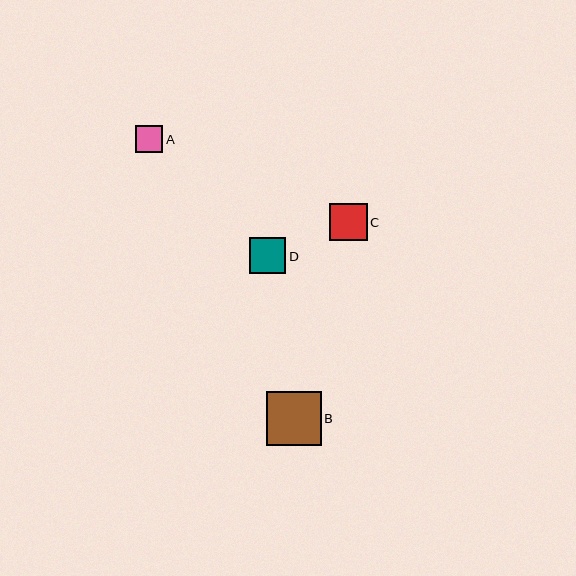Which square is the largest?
Square B is the largest with a size of approximately 54 pixels.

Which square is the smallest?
Square A is the smallest with a size of approximately 27 pixels.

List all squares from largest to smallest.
From largest to smallest: B, C, D, A.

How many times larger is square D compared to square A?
Square D is approximately 1.3 times the size of square A.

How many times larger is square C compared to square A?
Square C is approximately 1.4 times the size of square A.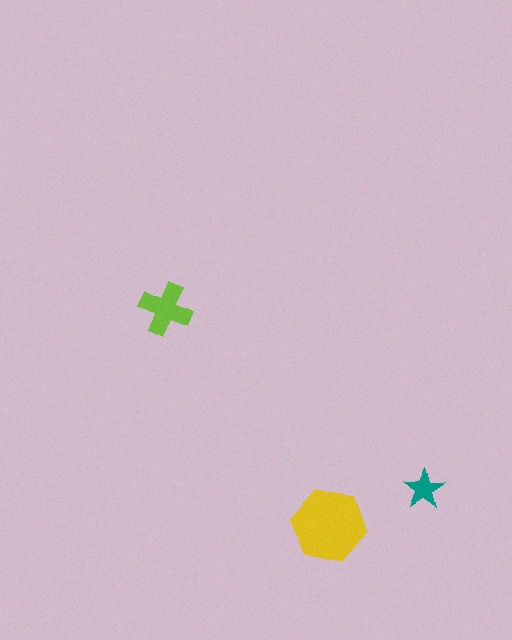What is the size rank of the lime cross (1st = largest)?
2nd.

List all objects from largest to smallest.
The yellow hexagon, the lime cross, the teal star.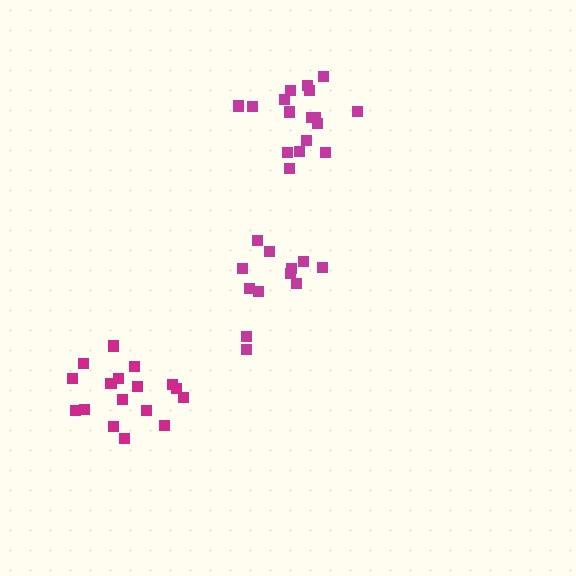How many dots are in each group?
Group 1: 12 dots, Group 2: 18 dots, Group 3: 17 dots (47 total).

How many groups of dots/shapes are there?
There are 3 groups.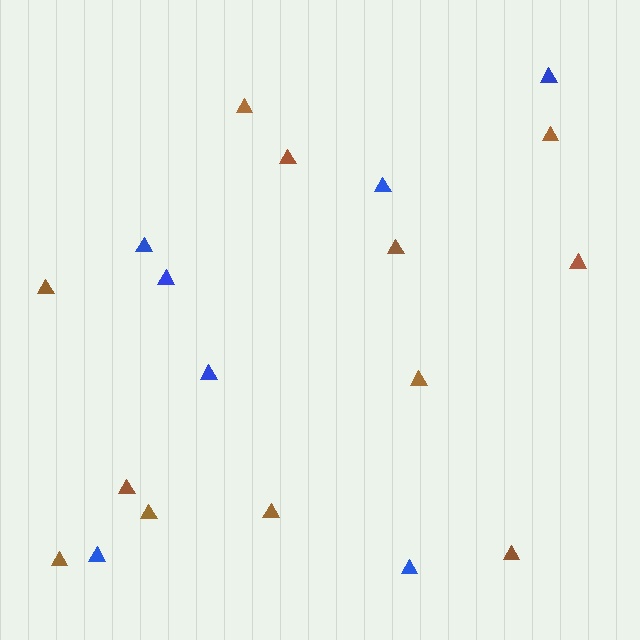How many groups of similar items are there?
There are 2 groups: one group of brown triangles (12) and one group of blue triangles (7).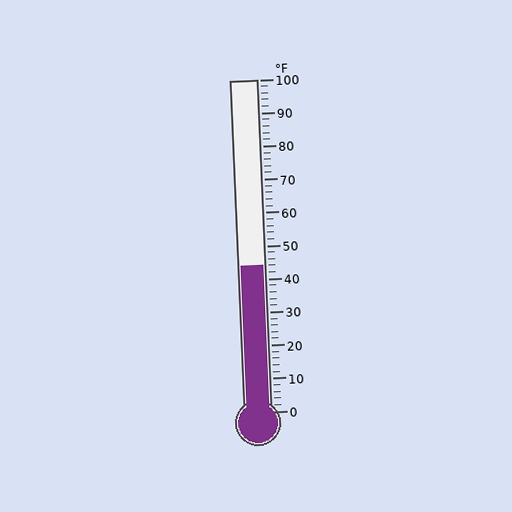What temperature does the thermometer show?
The thermometer shows approximately 44°F.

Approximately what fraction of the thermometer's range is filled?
The thermometer is filled to approximately 45% of its range.